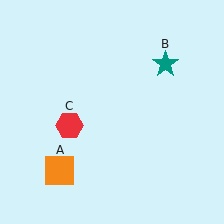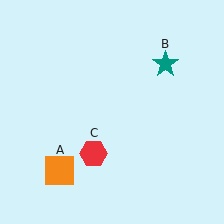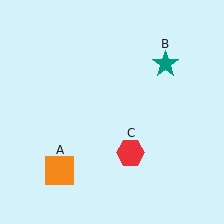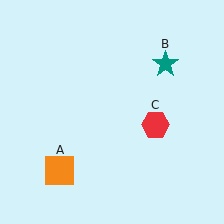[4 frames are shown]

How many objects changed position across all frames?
1 object changed position: red hexagon (object C).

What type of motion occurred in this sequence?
The red hexagon (object C) rotated counterclockwise around the center of the scene.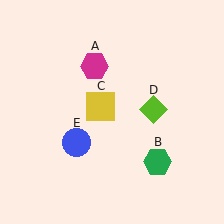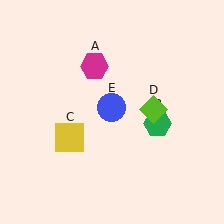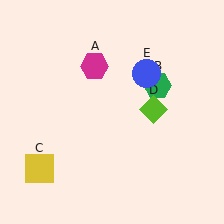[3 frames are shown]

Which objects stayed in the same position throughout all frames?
Magenta hexagon (object A) and lime diamond (object D) remained stationary.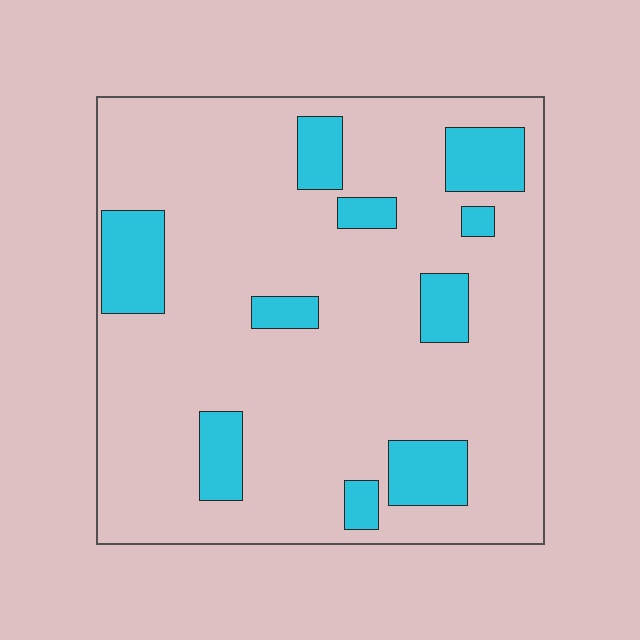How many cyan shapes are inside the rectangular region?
10.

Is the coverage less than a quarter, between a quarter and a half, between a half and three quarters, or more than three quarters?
Less than a quarter.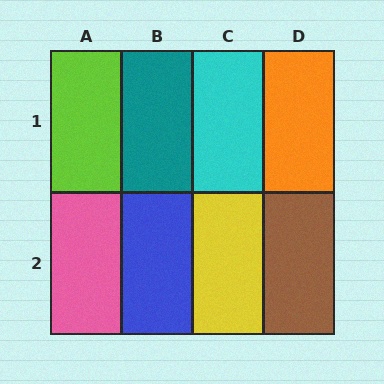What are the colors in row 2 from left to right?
Pink, blue, yellow, brown.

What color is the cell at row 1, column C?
Cyan.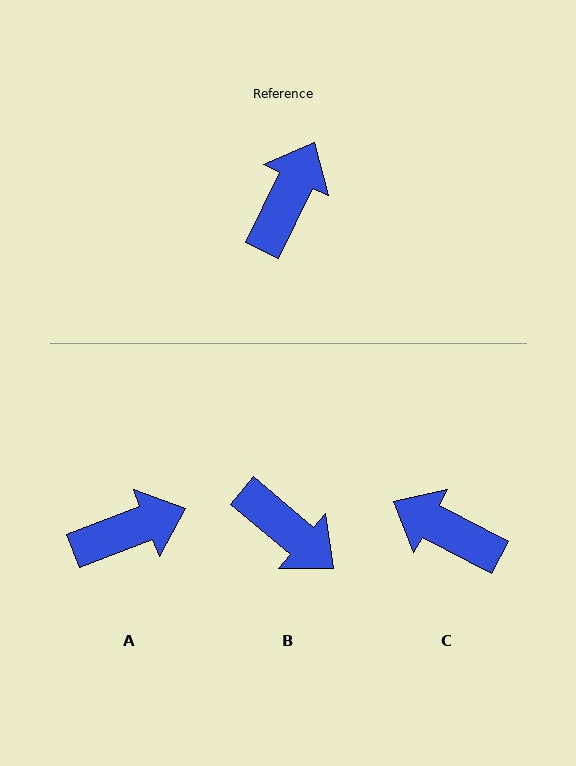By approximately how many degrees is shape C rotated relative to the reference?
Approximately 88 degrees counter-clockwise.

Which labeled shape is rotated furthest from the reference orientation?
B, about 105 degrees away.